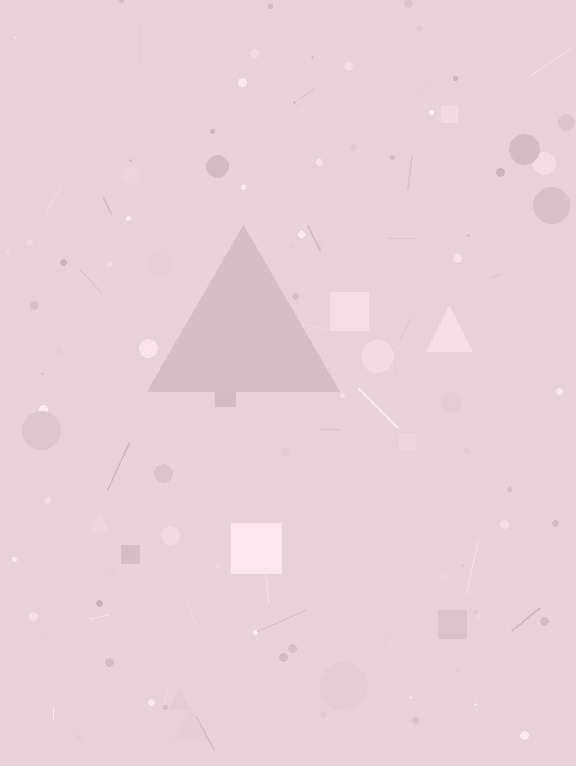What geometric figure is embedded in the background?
A triangle is embedded in the background.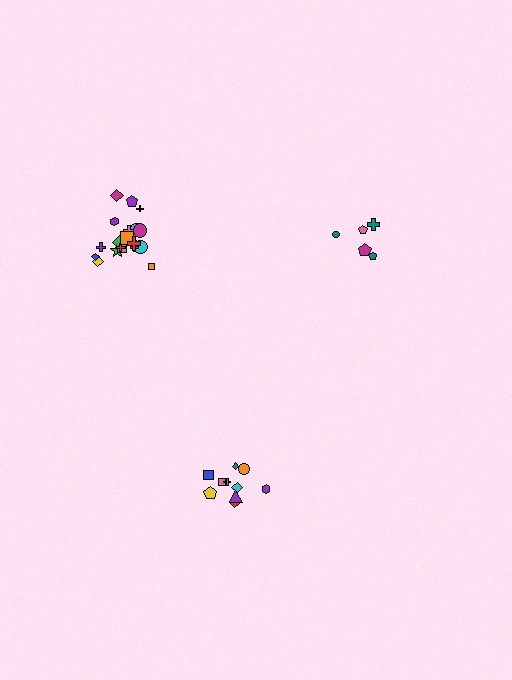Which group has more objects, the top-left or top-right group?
The top-left group.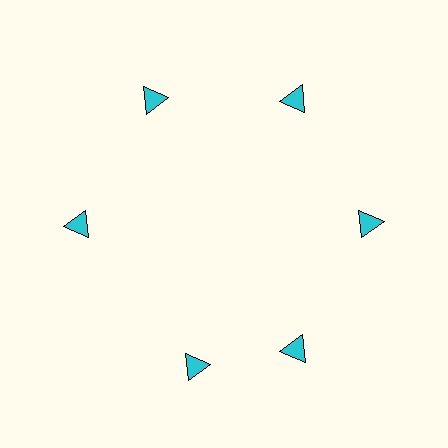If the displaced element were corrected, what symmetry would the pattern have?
It would have 6-fold rotational symmetry — the pattern would map onto itself every 60 degrees.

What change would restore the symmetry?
The symmetry would be restored by rotating it back into even spacing with its neighbors so that all 6 triangles sit at equal angles and equal distance from the center.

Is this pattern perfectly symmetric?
No. The 6 cyan triangles are arranged in a ring, but one element near the 7 o'clock position is rotated out of alignment along the ring, breaking the 6-fold rotational symmetry.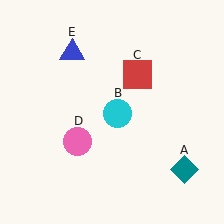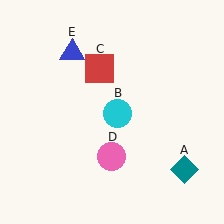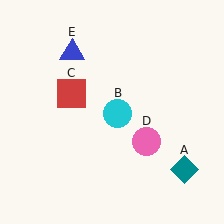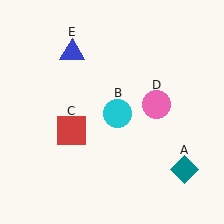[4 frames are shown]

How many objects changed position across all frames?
2 objects changed position: red square (object C), pink circle (object D).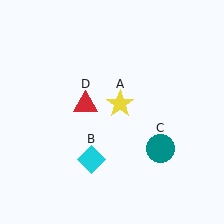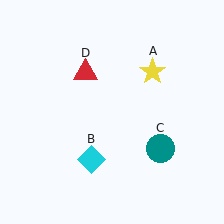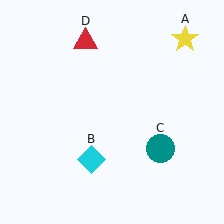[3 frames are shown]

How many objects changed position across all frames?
2 objects changed position: yellow star (object A), red triangle (object D).